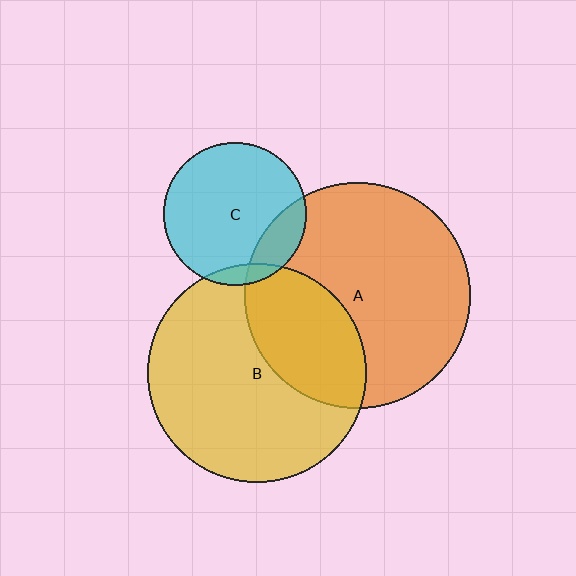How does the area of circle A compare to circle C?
Approximately 2.5 times.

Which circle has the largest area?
Circle A (orange).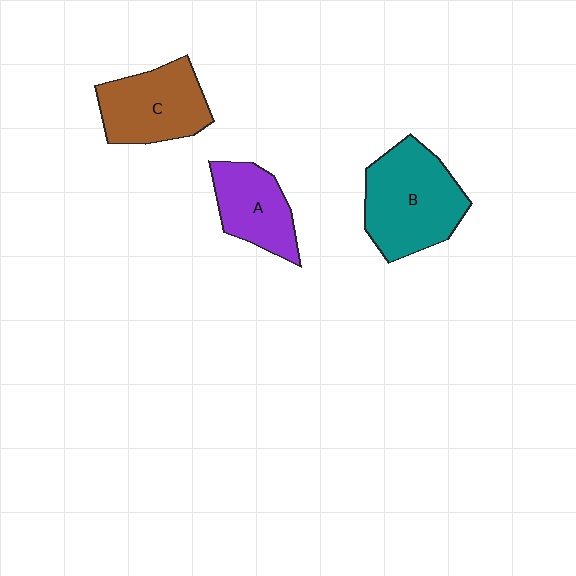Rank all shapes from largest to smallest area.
From largest to smallest: B (teal), C (brown), A (purple).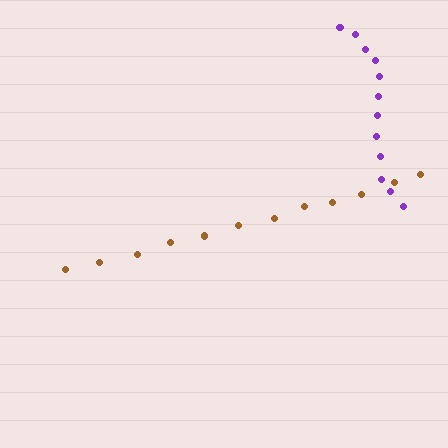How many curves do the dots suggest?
There are 2 distinct paths.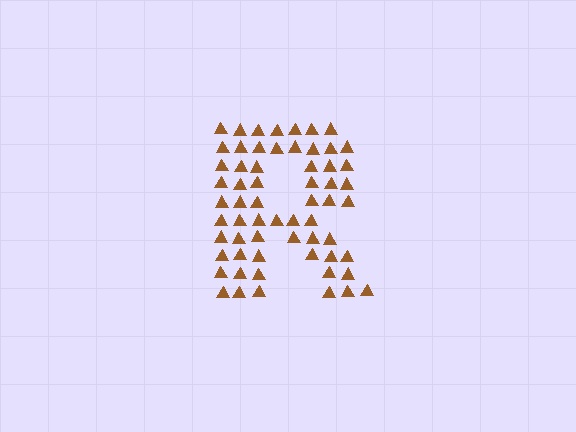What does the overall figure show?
The overall figure shows the letter R.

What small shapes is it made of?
It is made of small triangles.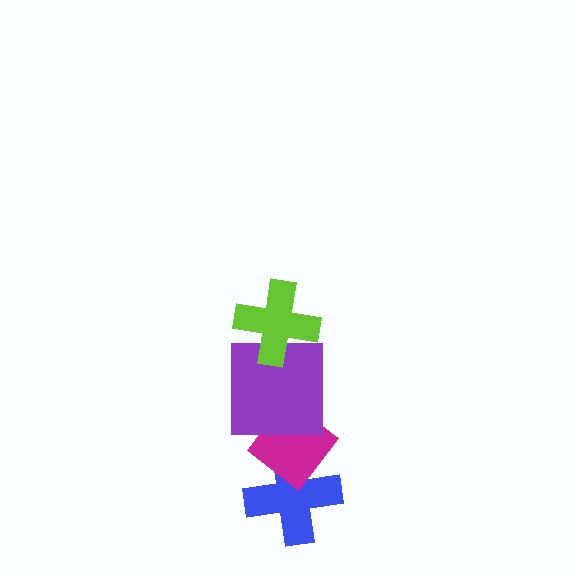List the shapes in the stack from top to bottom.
From top to bottom: the lime cross, the purple square, the magenta diamond, the blue cross.